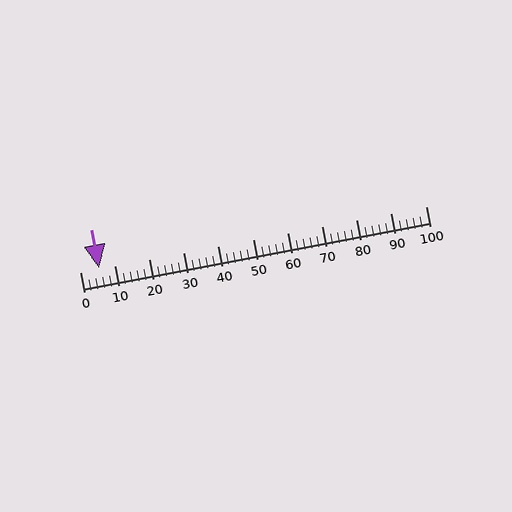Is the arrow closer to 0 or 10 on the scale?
The arrow is closer to 10.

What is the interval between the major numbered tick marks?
The major tick marks are spaced 10 units apart.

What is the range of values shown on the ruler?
The ruler shows values from 0 to 100.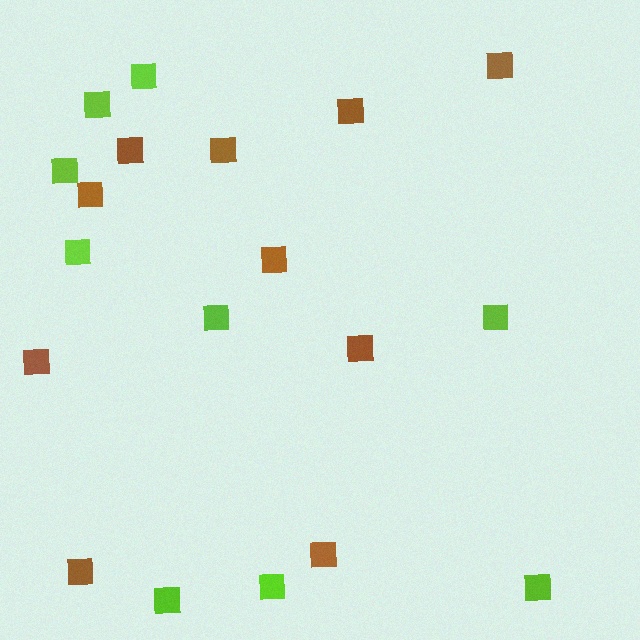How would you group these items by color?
There are 2 groups: one group of brown squares (10) and one group of lime squares (9).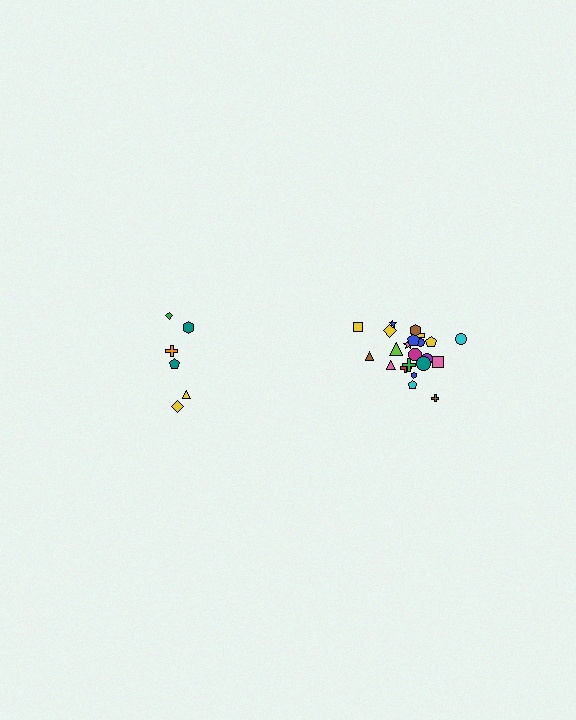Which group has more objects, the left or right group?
The right group.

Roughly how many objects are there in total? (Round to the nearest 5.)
Roughly 30 objects in total.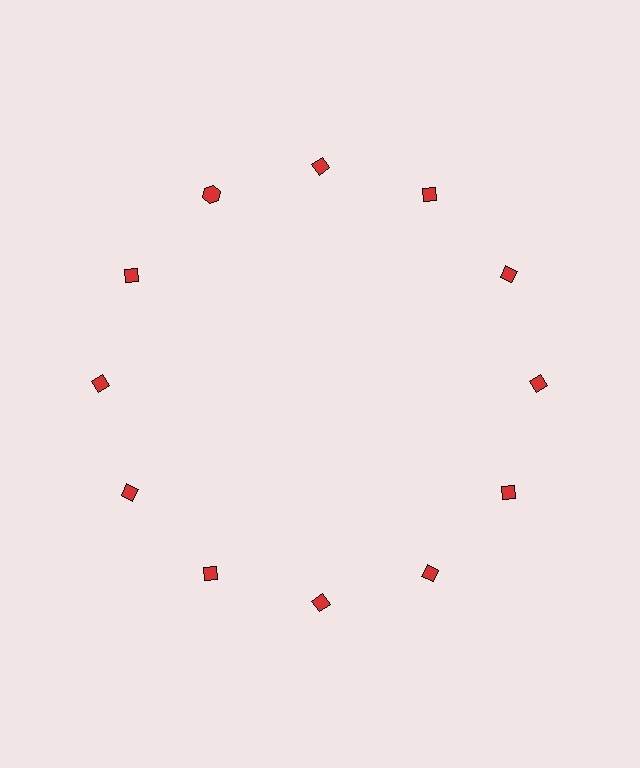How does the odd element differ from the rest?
It has a different shape: hexagon instead of diamond.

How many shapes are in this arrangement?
There are 12 shapes arranged in a ring pattern.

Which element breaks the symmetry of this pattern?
The red hexagon at roughly the 11 o'clock position breaks the symmetry. All other shapes are red diamonds.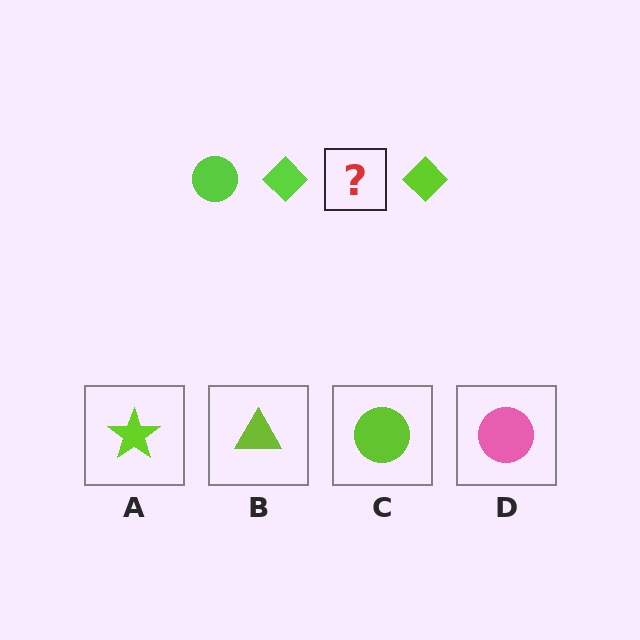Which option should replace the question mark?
Option C.